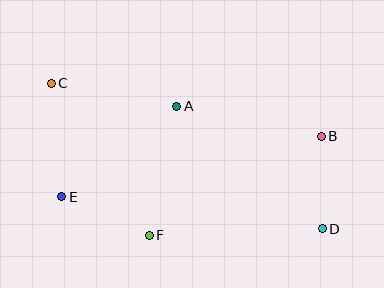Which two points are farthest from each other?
Points C and D are farthest from each other.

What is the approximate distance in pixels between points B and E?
The distance between B and E is approximately 267 pixels.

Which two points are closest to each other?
Points B and D are closest to each other.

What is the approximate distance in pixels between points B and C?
The distance between B and C is approximately 275 pixels.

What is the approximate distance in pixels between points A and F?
The distance between A and F is approximately 132 pixels.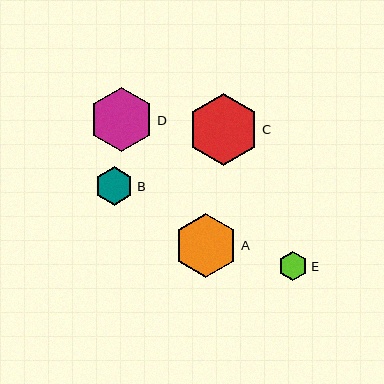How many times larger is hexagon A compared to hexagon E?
Hexagon A is approximately 2.2 times the size of hexagon E.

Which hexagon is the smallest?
Hexagon E is the smallest with a size of approximately 30 pixels.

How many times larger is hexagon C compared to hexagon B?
Hexagon C is approximately 1.8 times the size of hexagon B.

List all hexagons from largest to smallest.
From largest to smallest: C, D, A, B, E.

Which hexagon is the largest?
Hexagon C is the largest with a size of approximately 72 pixels.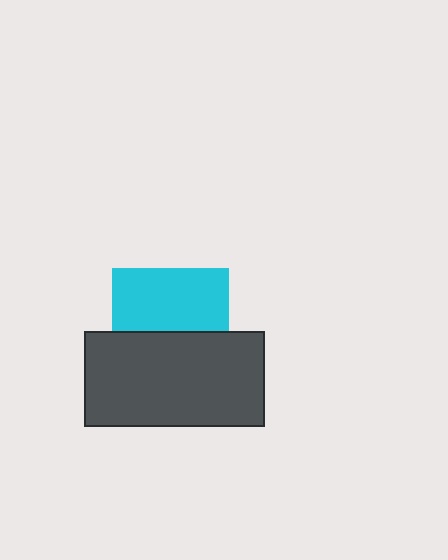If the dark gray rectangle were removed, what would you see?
You would see the complete cyan square.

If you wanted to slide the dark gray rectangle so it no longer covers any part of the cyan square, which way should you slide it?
Slide it down — that is the most direct way to separate the two shapes.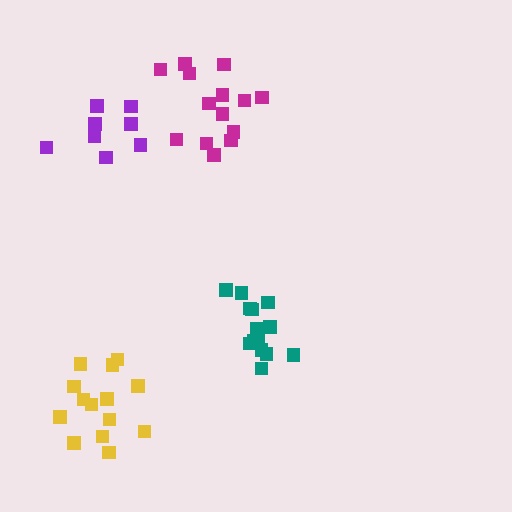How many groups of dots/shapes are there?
There are 4 groups.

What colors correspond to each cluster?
The clusters are colored: purple, teal, magenta, yellow.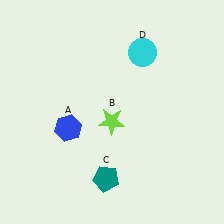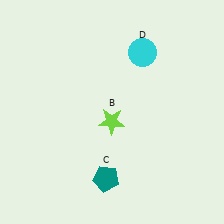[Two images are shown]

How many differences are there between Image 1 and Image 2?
There is 1 difference between the two images.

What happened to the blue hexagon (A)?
The blue hexagon (A) was removed in Image 2. It was in the bottom-left area of Image 1.